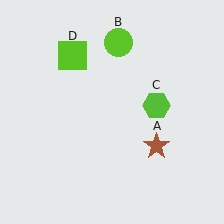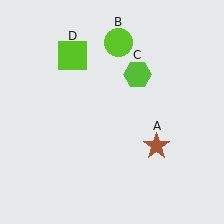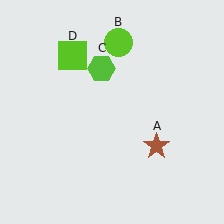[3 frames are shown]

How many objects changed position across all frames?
1 object changed position: lime hexagon (object C).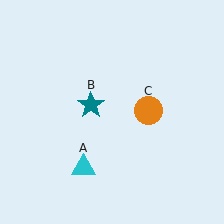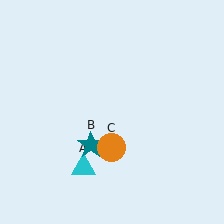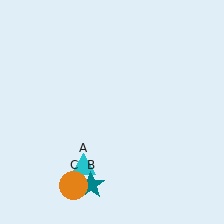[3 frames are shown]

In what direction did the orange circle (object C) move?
The orange circle (object C) moved down and to the left.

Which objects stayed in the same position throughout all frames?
Cyan triangle (object A) remained stationary.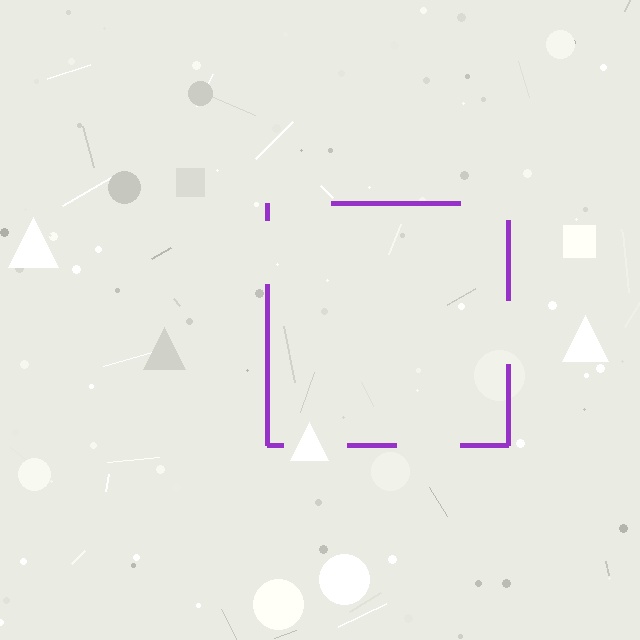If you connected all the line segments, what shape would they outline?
They would outline a square.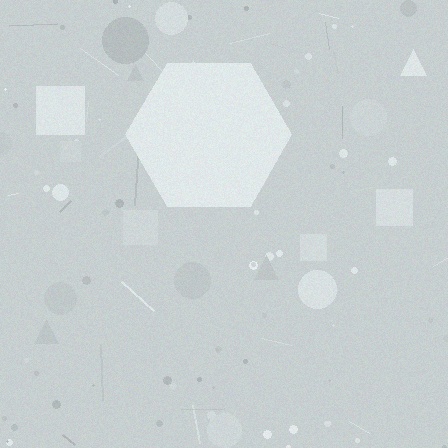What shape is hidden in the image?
A hexagon is hidden in the image.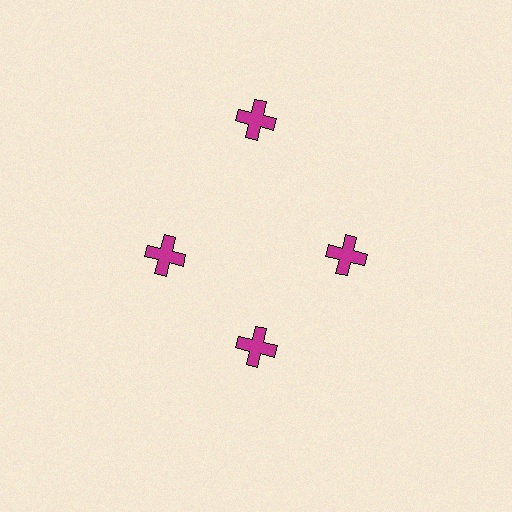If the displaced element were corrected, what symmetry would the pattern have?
It would have 4-fold rotational symmetry — the pattern would map onto itself every 90 degrees.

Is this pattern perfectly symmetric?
No. The 4 magenta crosses are arranged in a ring, but one element near the 12 o'clock position is pushed outward from the center, breaking the 4-fold rotational symmetry.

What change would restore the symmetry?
The symmetry would be restored by moving it inward, back onto the ring so that all 4 crosses sit at equal angles and equal distance from the center.